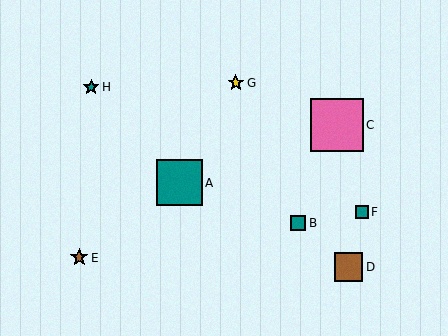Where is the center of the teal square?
The center of the teal square is at (298, 223).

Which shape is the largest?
The pink square (labeled C) is the largest.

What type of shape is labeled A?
Shape A is a teal square.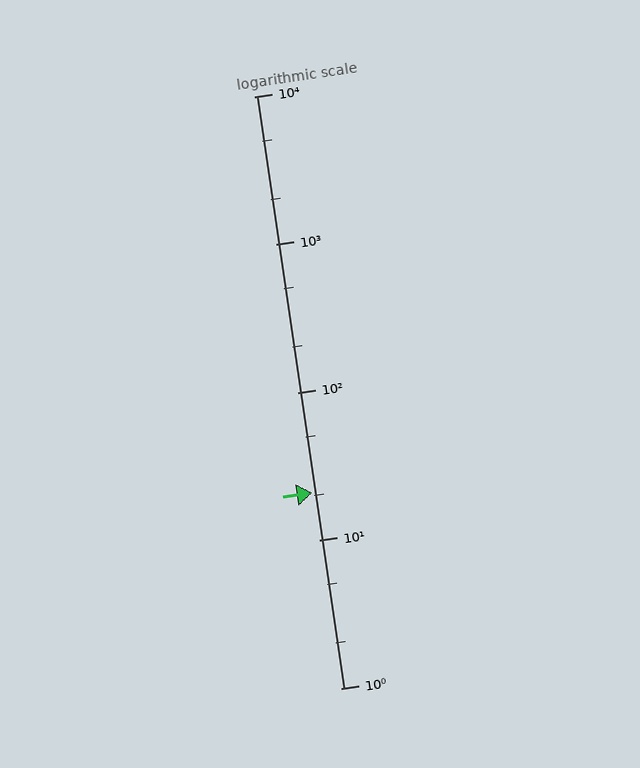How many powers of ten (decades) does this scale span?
The scale spans 4 decades, from 1 to 10000.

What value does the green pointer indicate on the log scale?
The pointer indicates approximately 21.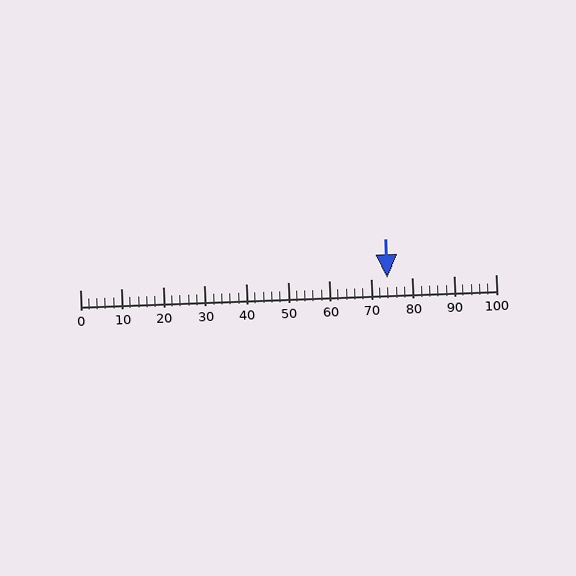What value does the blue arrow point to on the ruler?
The blue arrow points to approximately 74.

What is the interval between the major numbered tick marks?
The major tick marks are spaced 10 units apart.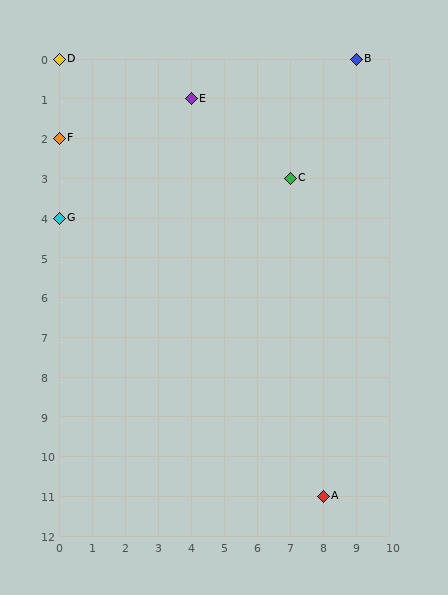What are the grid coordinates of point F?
Point F is at grid coordinates (0, 2).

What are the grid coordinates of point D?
Point D is at grid coordinates (0, 0).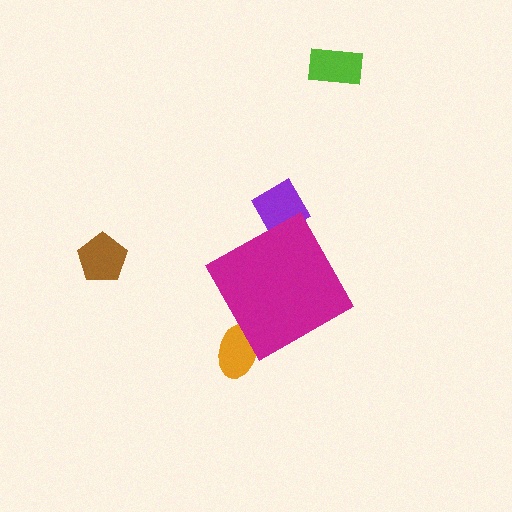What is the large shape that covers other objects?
A magenta diamond.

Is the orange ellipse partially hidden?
Yes, the orange ellipse is partially hidden behind the magenta diamond.